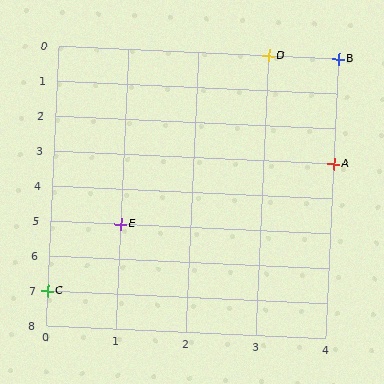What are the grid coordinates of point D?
Point D is at grid coordinates (3, 0).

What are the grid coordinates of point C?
Point C is at grid coordinates (0, 7).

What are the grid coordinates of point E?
Point E is at grid coordinates (1, 5).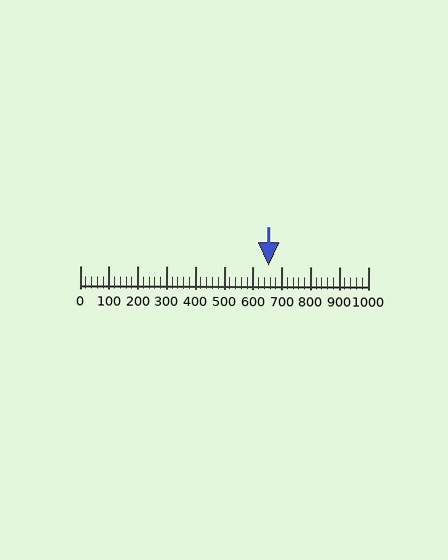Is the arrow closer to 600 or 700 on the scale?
The arrow is closer to 700.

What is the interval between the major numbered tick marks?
The major tick marks are spaced 100 units apart.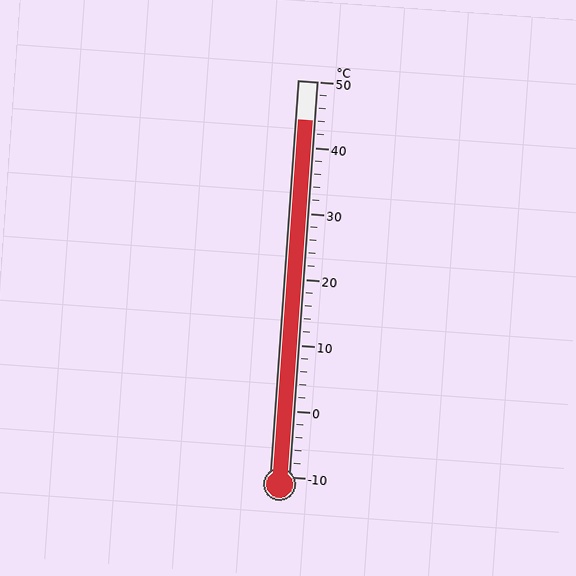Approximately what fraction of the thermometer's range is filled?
The thermometer is filled to approximately 90% of its range.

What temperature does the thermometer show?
The thermometer shows approximately 44°C.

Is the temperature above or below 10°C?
The temperature is above 10°C.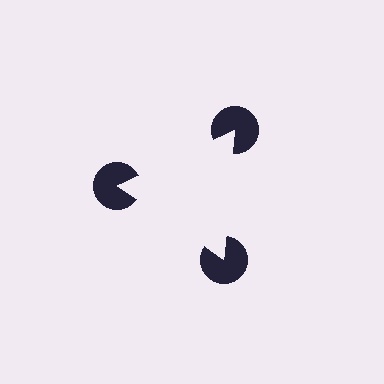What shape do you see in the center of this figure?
An illusory triangle — its edges are inferred from the aligned wedge cuts in the pac-man discs, not physically drawn.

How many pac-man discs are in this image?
There are 3 — one at each vertex of the illusory triangle.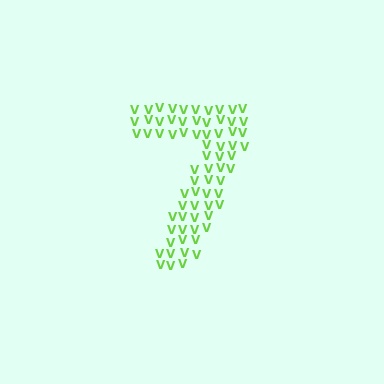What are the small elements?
The small elements are letter V's.